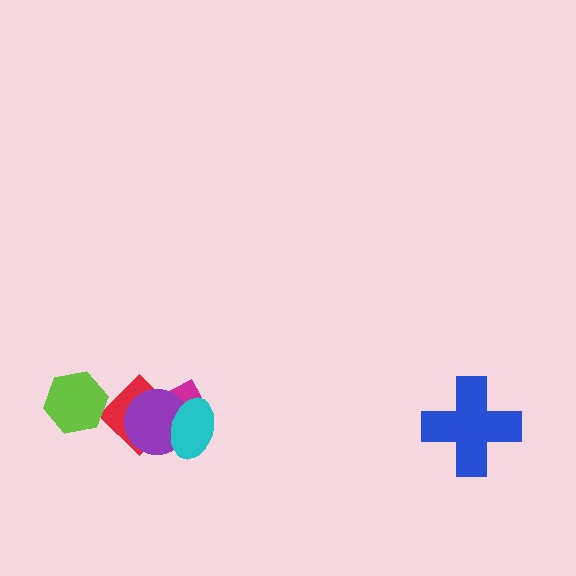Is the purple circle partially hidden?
Yes, it is partially covered by another shape.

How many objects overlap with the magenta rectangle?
3 objects overlap with the magenta rectangle.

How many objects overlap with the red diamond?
4 objects overlap with the red diamond.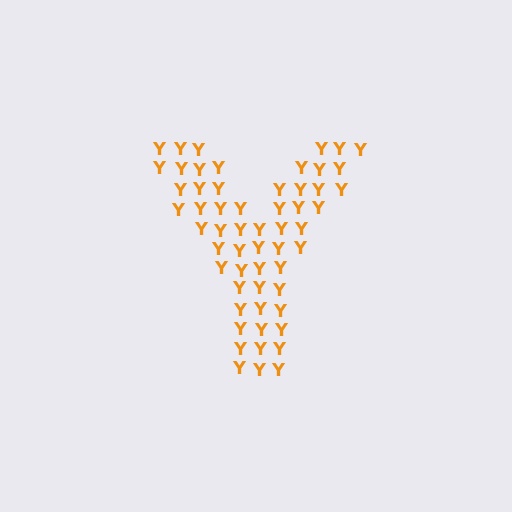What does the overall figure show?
The overall figure shows the letter Y.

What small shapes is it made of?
It is made of small letter Y's.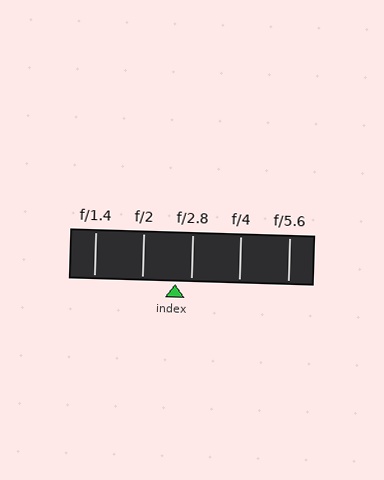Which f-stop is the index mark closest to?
The index mark is closest to f/2.8.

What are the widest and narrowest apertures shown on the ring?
The widest aperture shown is f/1.4 and the narrowest is f/5.6.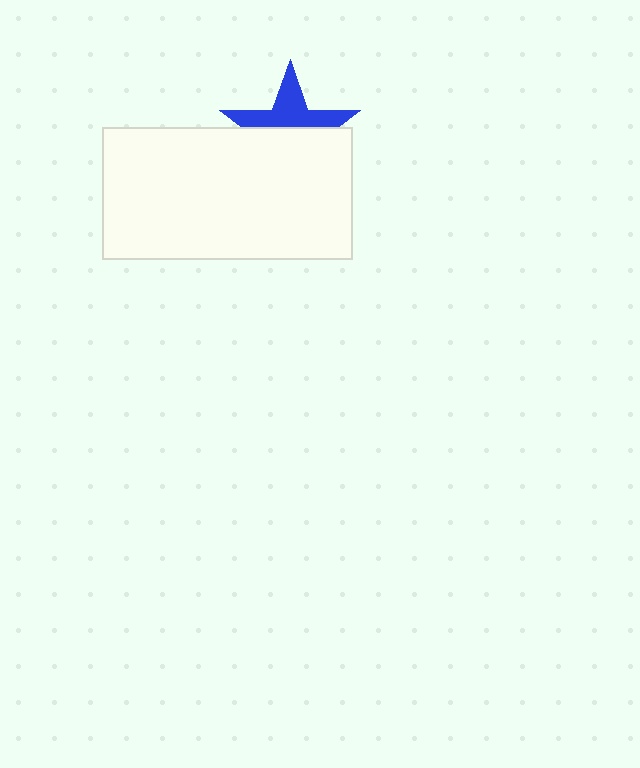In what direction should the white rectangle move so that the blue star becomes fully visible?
The white rectangle should move down. That is the shortest direction to clear the overlap and leave the blue star fully visible.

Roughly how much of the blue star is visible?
About half of it is visible (roughly 47%).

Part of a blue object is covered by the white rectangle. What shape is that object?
It is a star.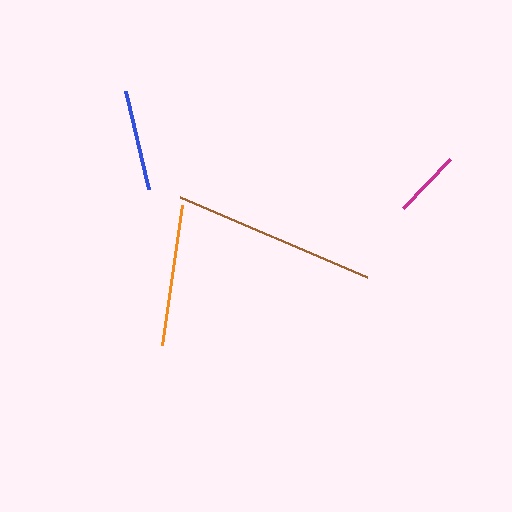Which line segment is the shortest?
The magenta line is the shortest at approximately 69 pixels.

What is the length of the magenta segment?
The magenta segment is approximately 69 pixels long.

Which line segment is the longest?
The brown line is the longest at approximately 204 pixels.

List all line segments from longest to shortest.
From longest to shortest: brown, orange, blue, magenta.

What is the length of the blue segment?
The blue segment is approximately 101 pixels long.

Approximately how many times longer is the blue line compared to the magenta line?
The blue line is approximately 1.5 times the length of the magenta line.